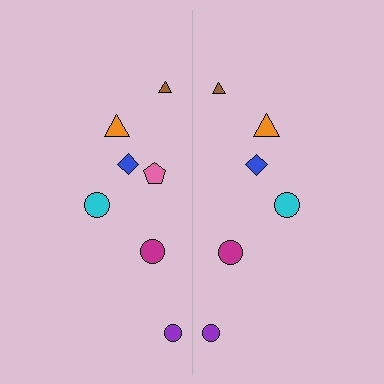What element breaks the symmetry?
A pink pentagon is missing from the right side.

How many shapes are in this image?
There are 13 shapes in this image.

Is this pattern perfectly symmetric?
No, the pattern is not perfectly symmetric. A pink pentagon is missing from the right side.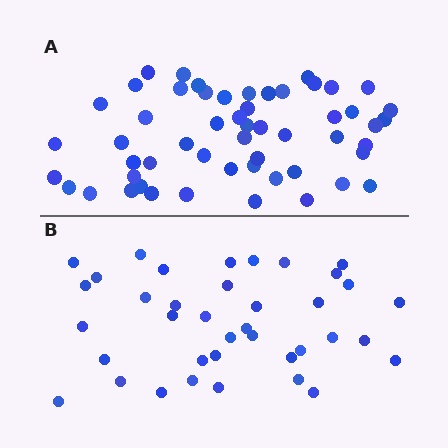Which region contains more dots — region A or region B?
Region A (the top region) has more dots.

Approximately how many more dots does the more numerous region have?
Region A has approximately 15 more dots than region B.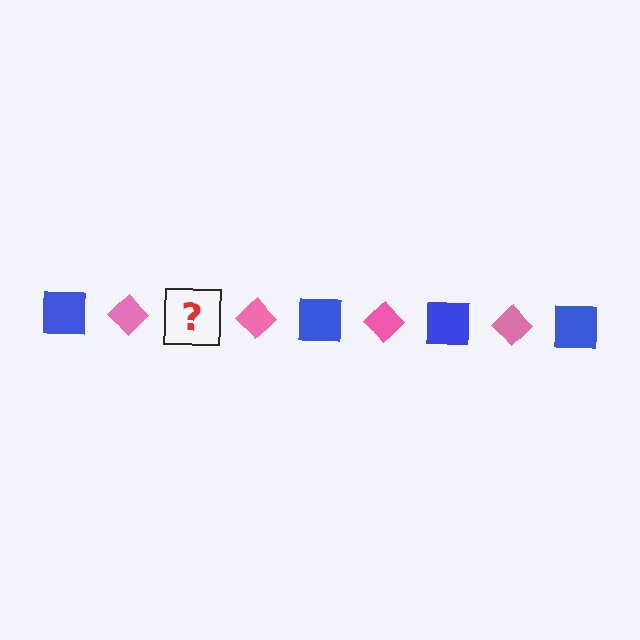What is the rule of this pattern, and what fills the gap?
The rule is that the pattern alternates between blue square and pink diamond. The gap should be filled with a blue square.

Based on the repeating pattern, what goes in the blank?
The blank should be a blue square.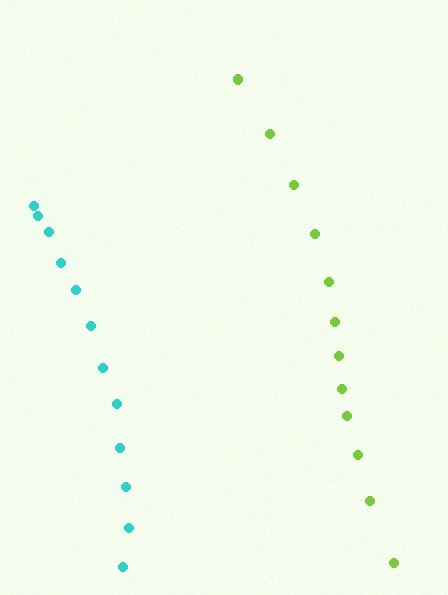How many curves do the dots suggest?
There are 2 distinct paths.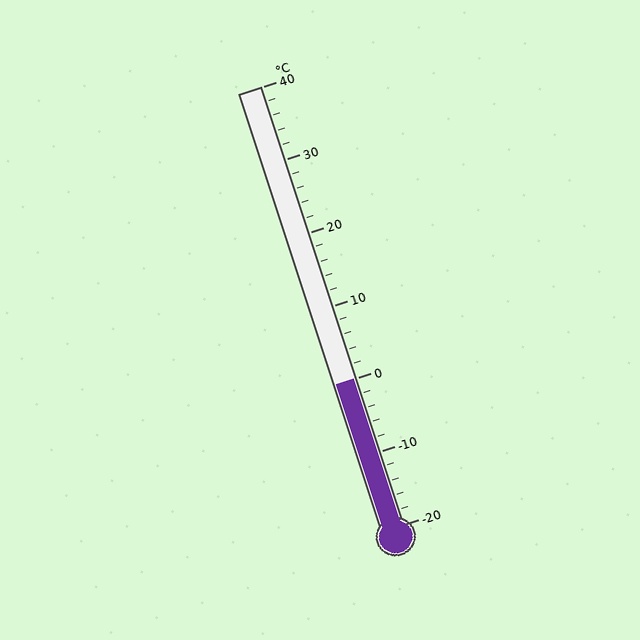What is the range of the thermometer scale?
The thermometer scale ranges from -20°C to 40°C.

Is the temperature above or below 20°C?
The temperature is below 20°C.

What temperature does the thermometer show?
The thermometer shows approximately 0°C.